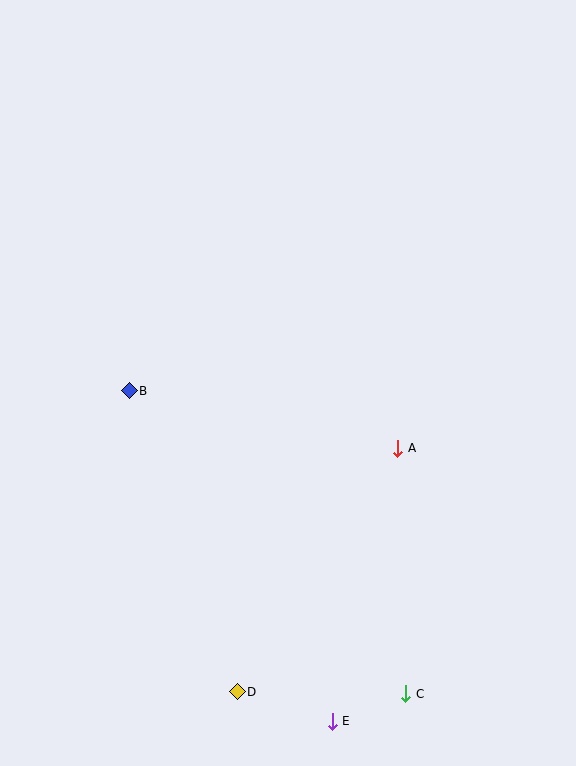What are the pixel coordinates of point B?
Point B is at (129, 391).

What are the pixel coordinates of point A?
Point A is at (398, 448).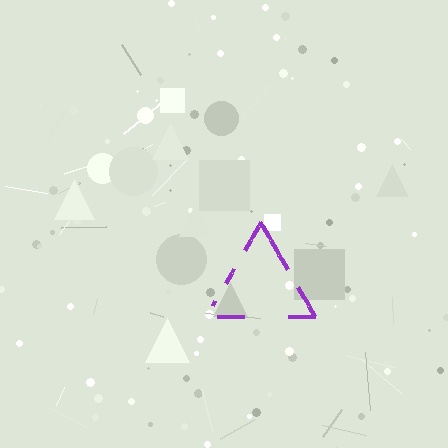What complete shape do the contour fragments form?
The contour fragments form a triangle.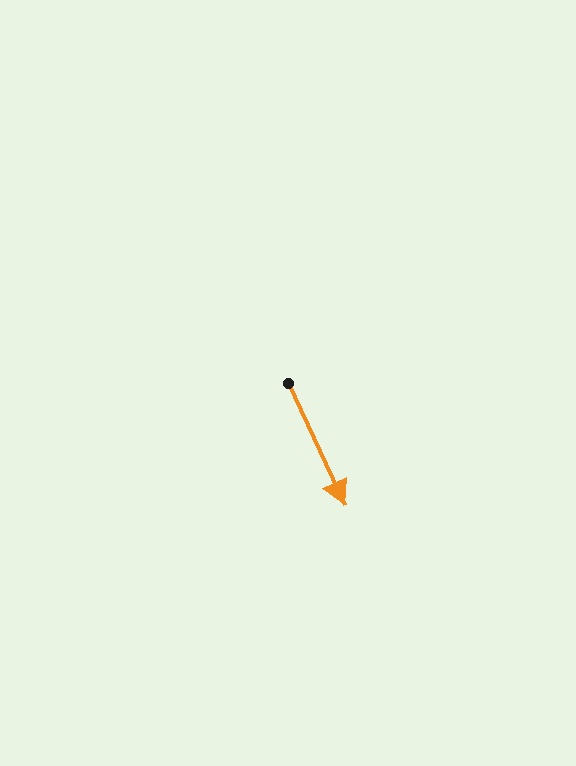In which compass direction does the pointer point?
Southeast.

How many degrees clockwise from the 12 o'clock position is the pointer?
Approximately 155 degrees.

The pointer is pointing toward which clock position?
Roughly 5 o'clock.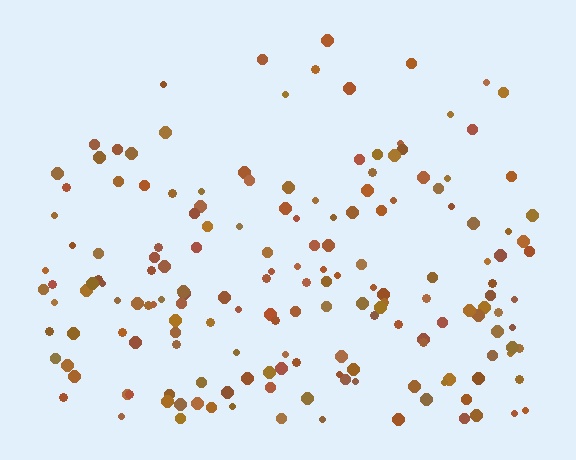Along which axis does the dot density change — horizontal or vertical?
Vertical.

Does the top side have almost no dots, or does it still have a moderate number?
Still a moderate number, just noticeably fewer than the bottom.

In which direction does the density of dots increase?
From top to bottom, with the bottom side densest.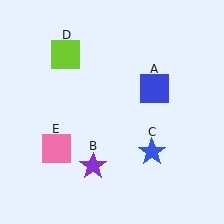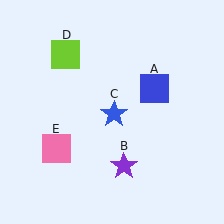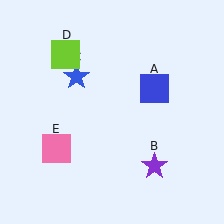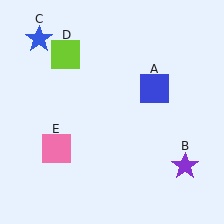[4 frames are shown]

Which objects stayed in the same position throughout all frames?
Blue square (object A) and lime square (object D) and pink square (object E) remained stationary.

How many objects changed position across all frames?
2 objects changed position: purple star (object B), blue star (object C).